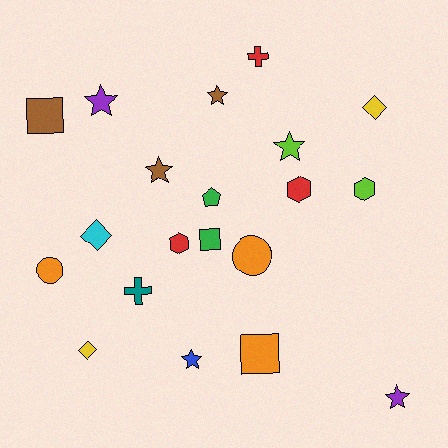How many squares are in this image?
There are 3 squares.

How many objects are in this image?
There are 20 objects.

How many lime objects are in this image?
There are 2 lime objects.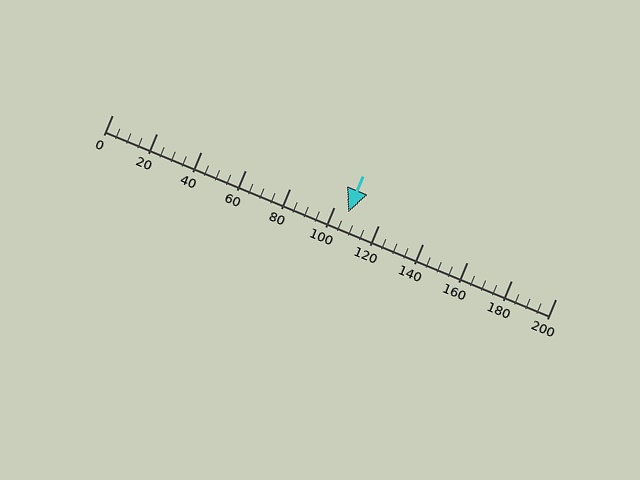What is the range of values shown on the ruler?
The ruler shows values from 0 to 200.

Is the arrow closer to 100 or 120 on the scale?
The arrow is closer to 100.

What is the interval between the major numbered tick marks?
The major tick marks are spaced 20 units apart.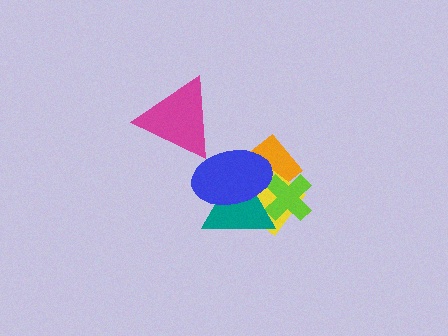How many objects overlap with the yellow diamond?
4 objects overlap with the yellow diamond.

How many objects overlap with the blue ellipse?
4 objects overlap with the blue ellipse.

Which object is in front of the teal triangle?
The blue ellipse is in front of the teal triangle.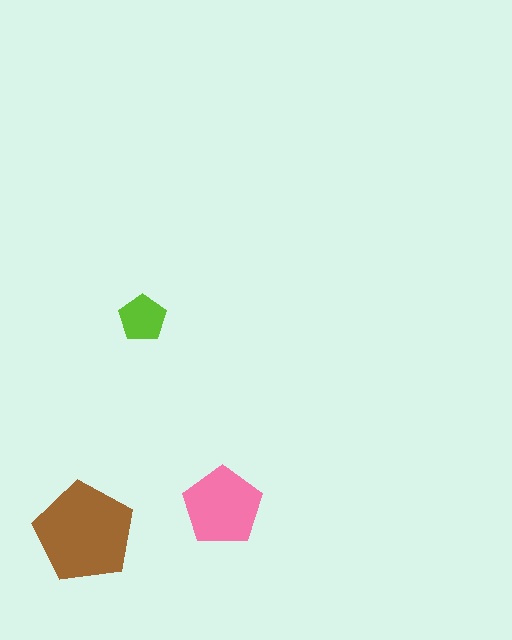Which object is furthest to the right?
The pink pentagon is rightmost.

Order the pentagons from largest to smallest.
the brown one, the pink one, the lime one.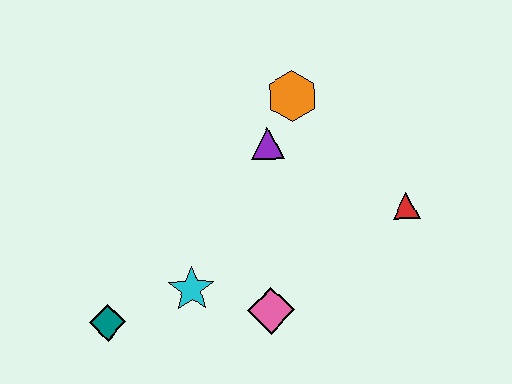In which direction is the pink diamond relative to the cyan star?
The pink diamond is to the right of the cyan star.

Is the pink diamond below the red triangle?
Yes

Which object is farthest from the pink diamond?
The orange hexagon is farthest from the pink diamond.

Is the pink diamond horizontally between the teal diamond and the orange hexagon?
Yes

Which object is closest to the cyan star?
The pink diamond is closest to the cyan star.